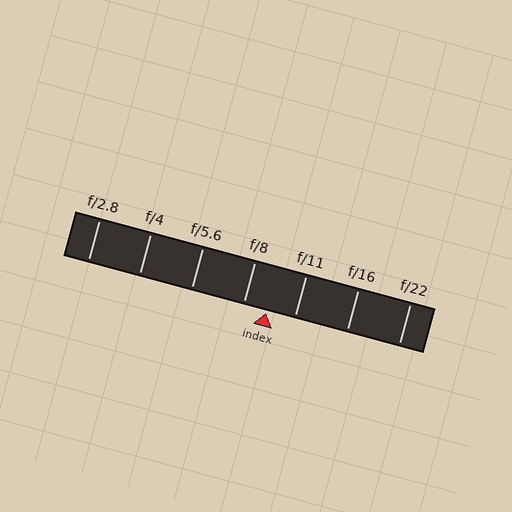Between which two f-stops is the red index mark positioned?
The index mark is between f/8 and f/11.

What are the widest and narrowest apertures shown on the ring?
The widest aperture shown is f/2.8 and the narrowest is f/22.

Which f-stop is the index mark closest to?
The index mark is closest to f/8.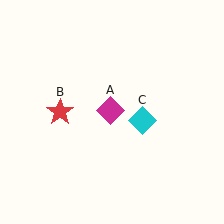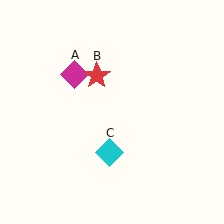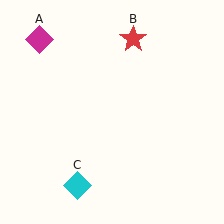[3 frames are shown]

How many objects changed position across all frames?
3 objects changed position: magenta diamond (object A), red star (object B), cyan diamond (object C).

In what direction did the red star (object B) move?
The red star (object B) moved up and to the right.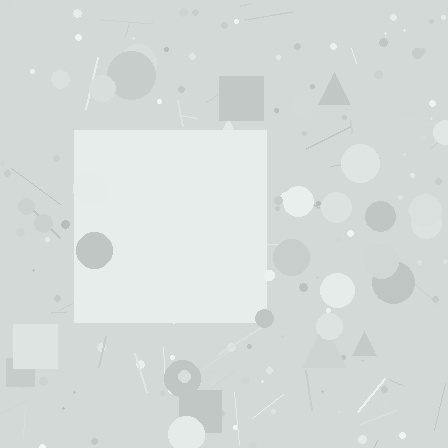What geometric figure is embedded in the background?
A square is embedded in the background.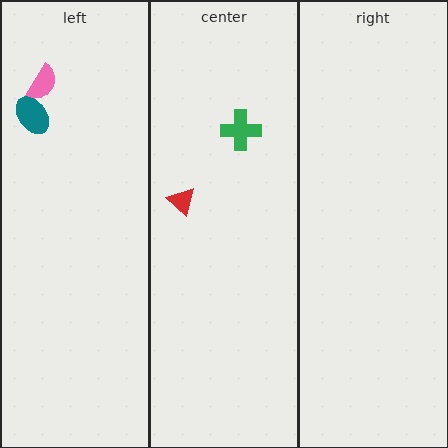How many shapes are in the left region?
2.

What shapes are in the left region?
The teal ellipse, the pink semicircle.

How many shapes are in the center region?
2.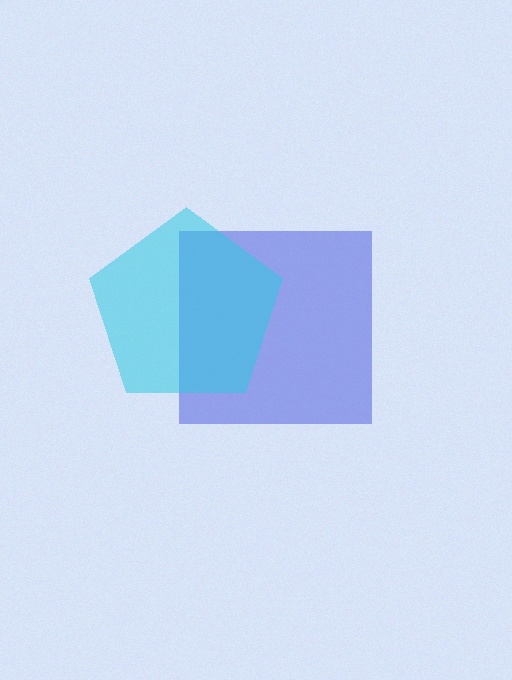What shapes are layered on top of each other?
The layered shapes are: a blue square, a cyan pentagon.